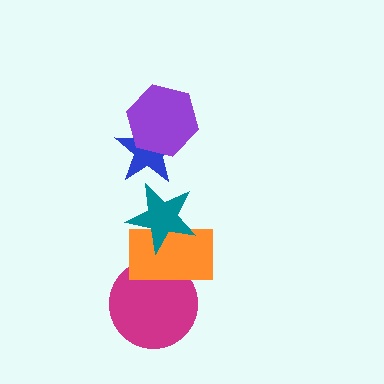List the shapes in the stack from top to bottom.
From top to bottom: the purple hexagon, the blue star, the teal star, the orange rectangle, the magenta circle.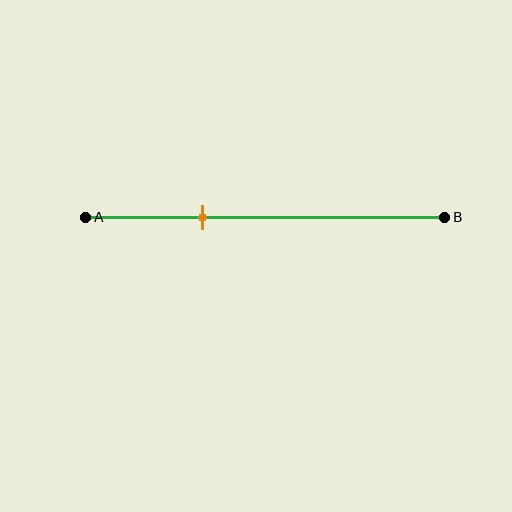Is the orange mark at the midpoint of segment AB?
No, the mark is at about 35% from A, not at the 50% midpoint.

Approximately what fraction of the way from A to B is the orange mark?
The orange mark is approximately 35% of the way from A to B.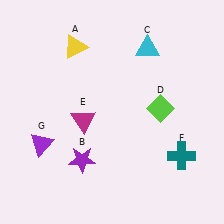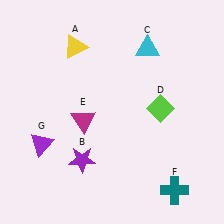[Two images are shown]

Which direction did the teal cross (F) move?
The teal cross (F) moved down.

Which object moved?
The teal cross (F) moved down.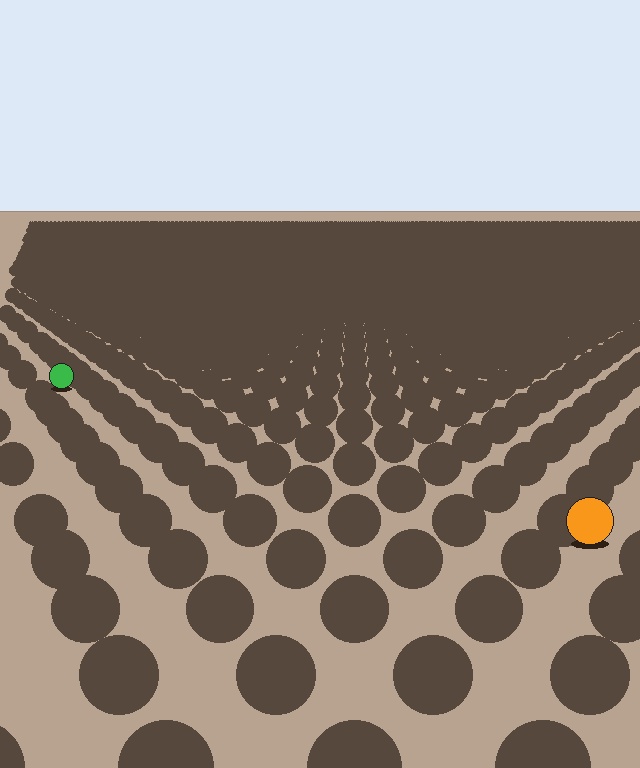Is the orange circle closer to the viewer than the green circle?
Yes. The orange circle is closer — you can tell from the texture gradient: the ground texture is coarser near it.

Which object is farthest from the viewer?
The green circle is farthest from the viewer. It appears smaller and the ground texture around it is denser.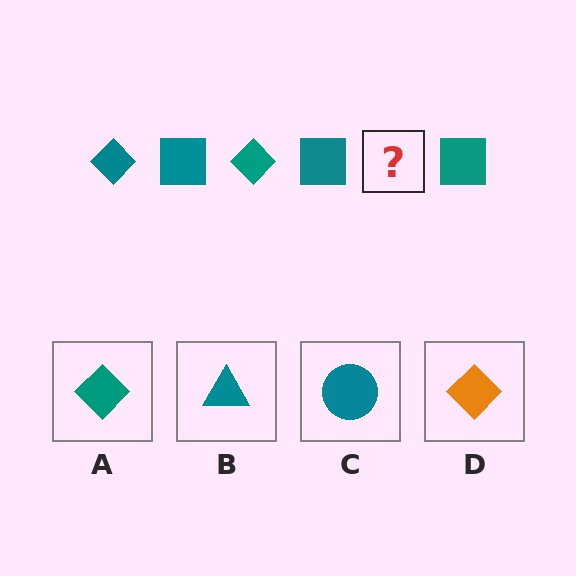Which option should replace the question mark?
Option A.